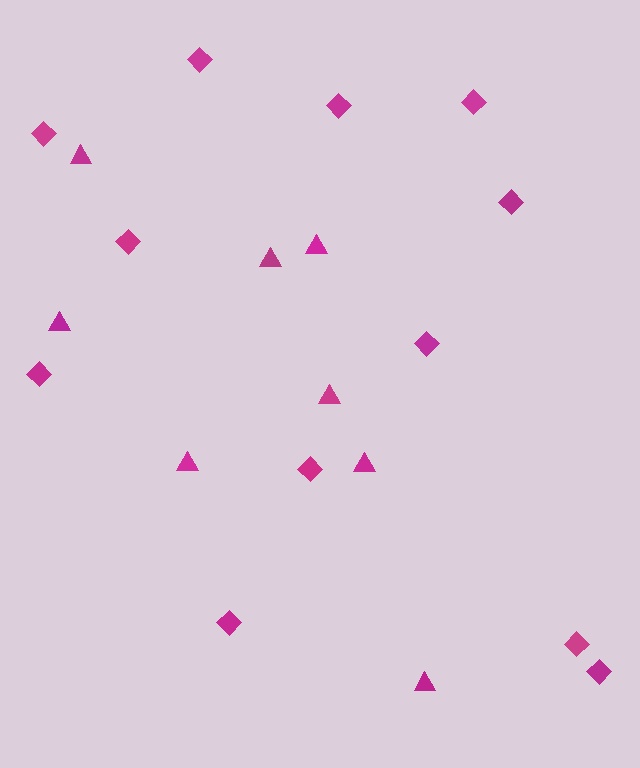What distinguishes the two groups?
There are 2 groups: one group of triangles (8) and one group of diamonds (12).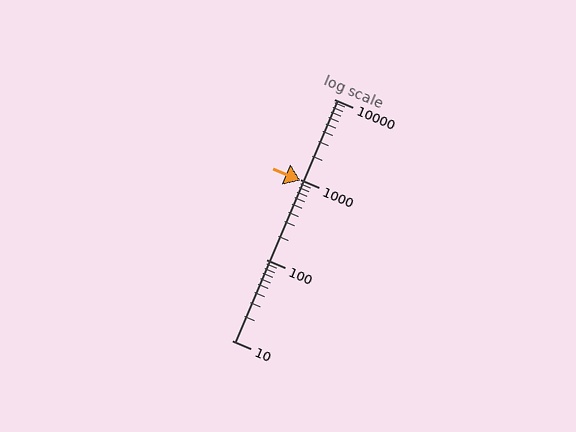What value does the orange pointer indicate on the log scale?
The pointer indicates approximately 980.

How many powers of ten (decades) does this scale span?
The scale spans 3 decades, from 10 to 10000.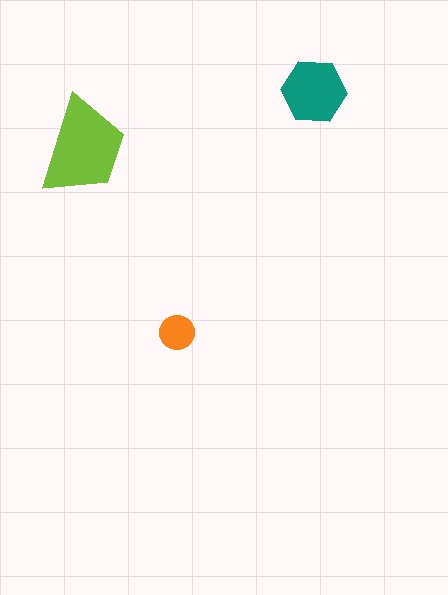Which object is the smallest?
The orange circle.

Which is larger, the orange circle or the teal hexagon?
The teal hexagon.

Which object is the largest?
The lime trapezoid.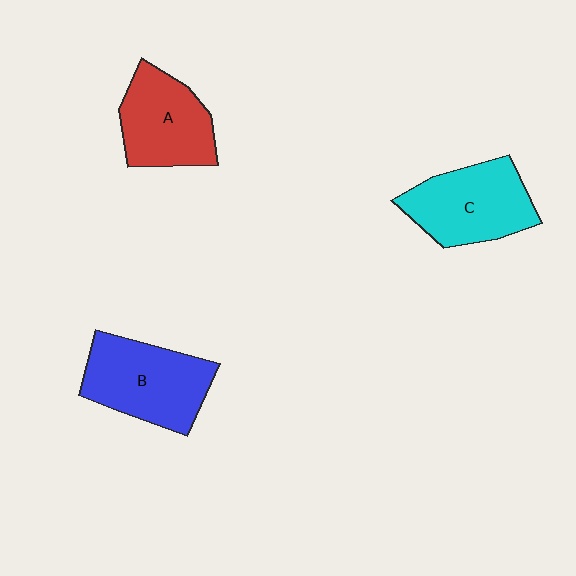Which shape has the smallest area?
Shape A (red).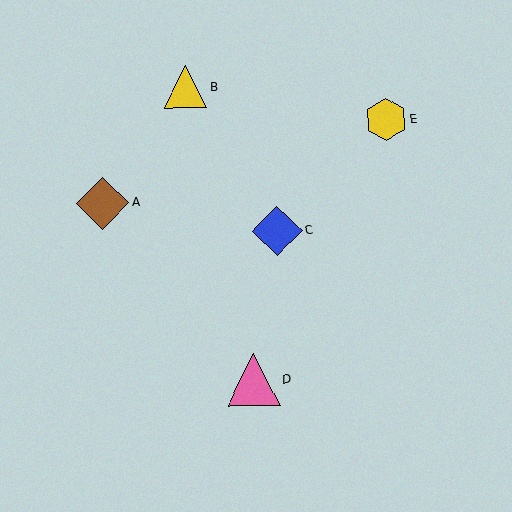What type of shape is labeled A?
Shape A is a brown diamond.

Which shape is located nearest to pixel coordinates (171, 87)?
The yellow triangle (labeled B) at (186, 87) is nearest to that location.